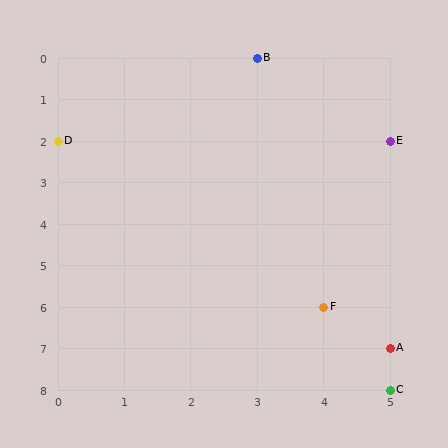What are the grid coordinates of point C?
Point C is at grid coordinates (5, 8).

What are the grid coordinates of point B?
Point B is at grid coordinates (3, 0).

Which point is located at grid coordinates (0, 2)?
Point D is at (0, 2).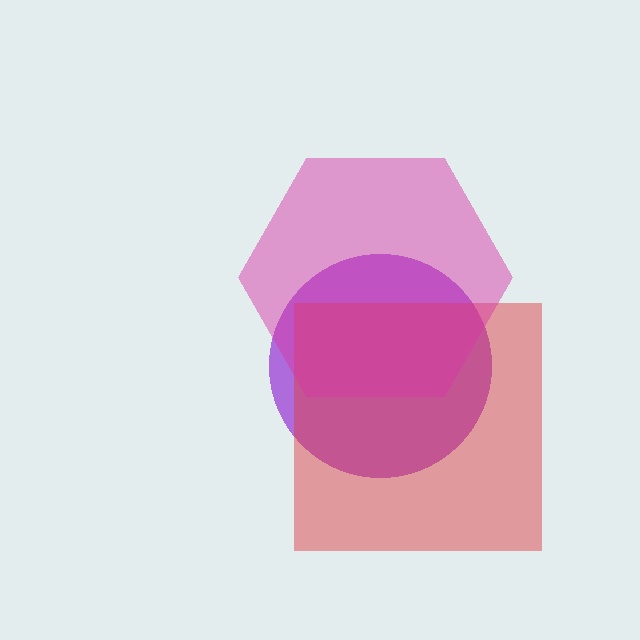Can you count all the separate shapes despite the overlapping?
Yes, there are 3 separate shapes.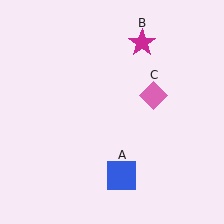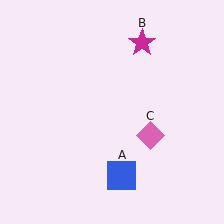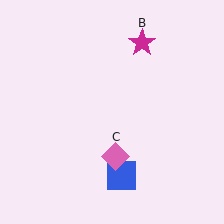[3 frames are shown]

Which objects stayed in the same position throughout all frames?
Blue square (object A) and magenta star (object B) remained stationary.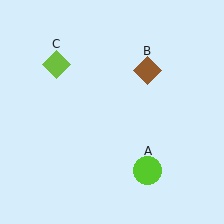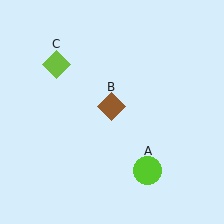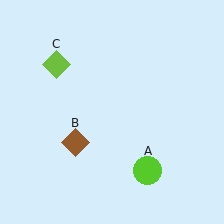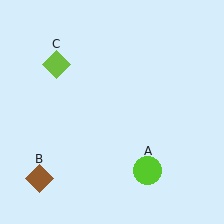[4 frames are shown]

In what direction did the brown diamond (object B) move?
The brown diamond (object B) moved down and to the left.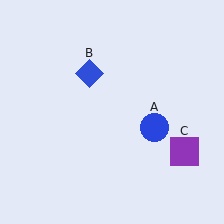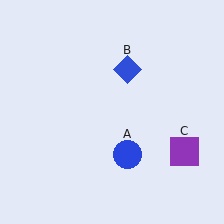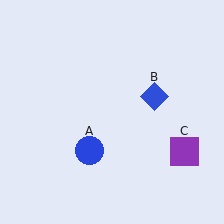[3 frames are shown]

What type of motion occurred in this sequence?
The blue circle (object A), blue diamond (object B) rotated clockwise around the center of the scene.